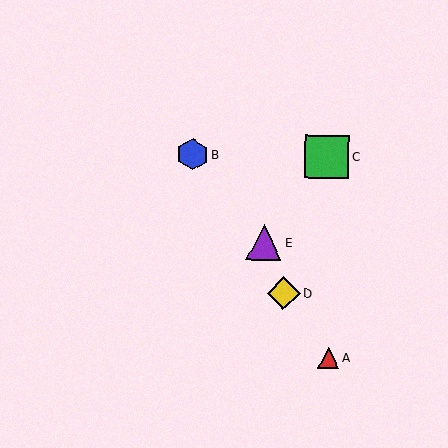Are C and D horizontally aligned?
No, C is at y≈157 and D is at y≈293.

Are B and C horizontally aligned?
Yes, both are at y≈155.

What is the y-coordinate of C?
Object C is at y≈157.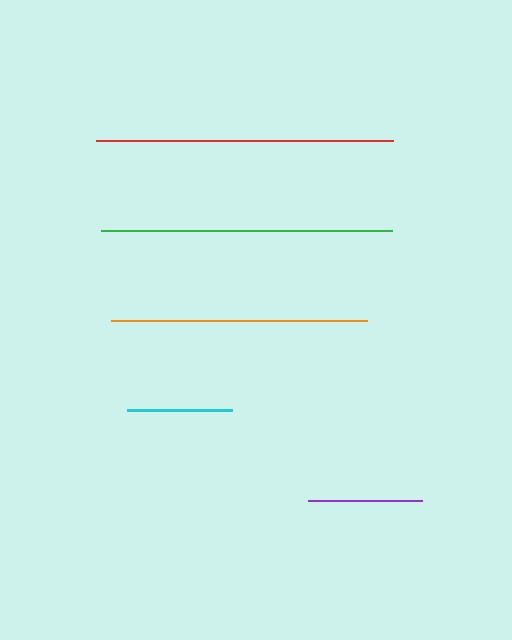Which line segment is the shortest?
The cyan line is the shortest at approximately 106 pixels.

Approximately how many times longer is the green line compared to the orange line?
The green line is approximately 1.1 times the length of the orange line.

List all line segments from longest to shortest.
From longest to shortest: red, green, orange, purple, cyan.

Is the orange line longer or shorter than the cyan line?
The orange line is longer than the cyan line.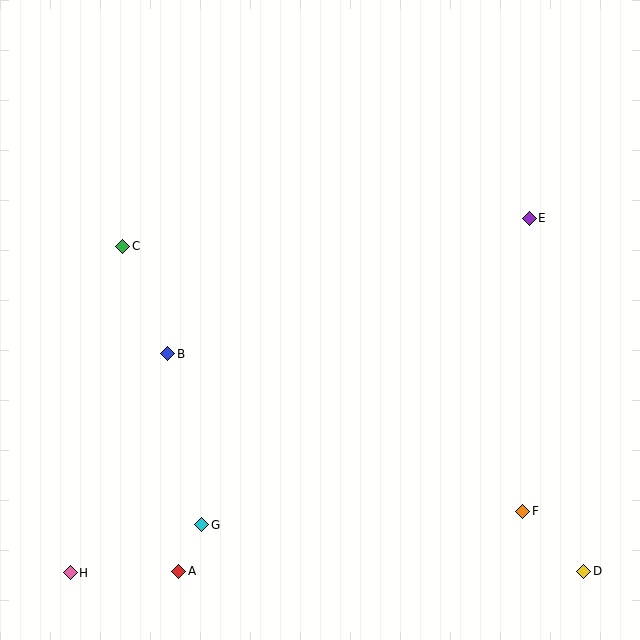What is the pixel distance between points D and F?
The distance between D and F is 86 pixels.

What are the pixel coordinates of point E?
Point E is at (529, 218).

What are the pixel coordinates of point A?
Point A is at (178, 571).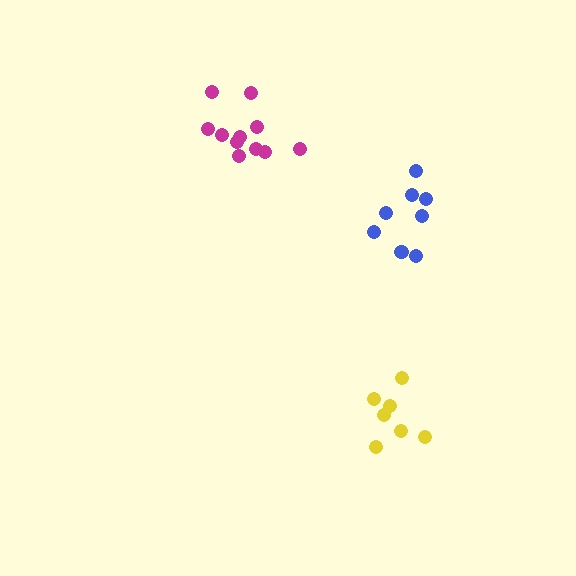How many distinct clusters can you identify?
There are 3 distinct clusters.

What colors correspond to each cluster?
The clusters are colored: blue, yellow, magenta.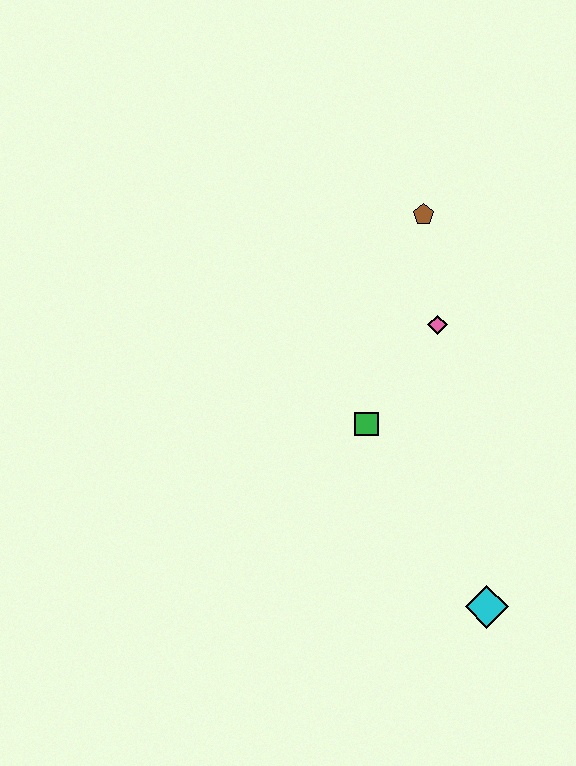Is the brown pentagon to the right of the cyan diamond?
No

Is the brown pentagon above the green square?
Yes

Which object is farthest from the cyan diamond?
The brown pentagon is farthest from the cyan diamond.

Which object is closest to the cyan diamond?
The green square is closest to the cyan diamond.